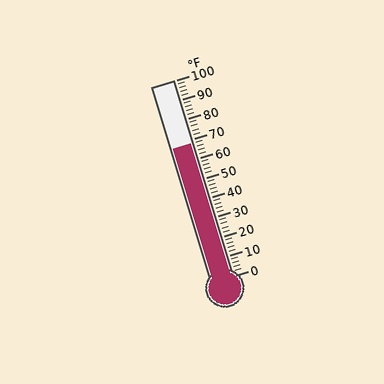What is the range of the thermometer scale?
The thermometer scale ranges from 0°F to 100°F.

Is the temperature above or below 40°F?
The temperature is above 40°F.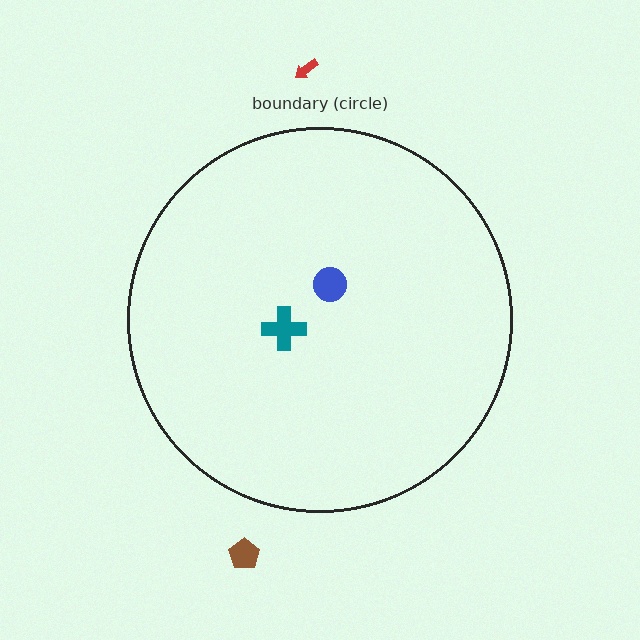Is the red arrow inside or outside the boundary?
Outside.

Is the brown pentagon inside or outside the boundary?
Outside.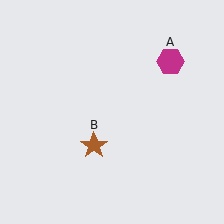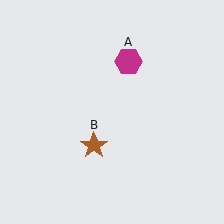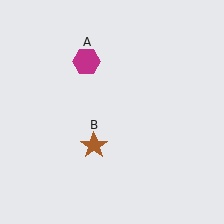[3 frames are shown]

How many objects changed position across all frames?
1 object changed position: magenta hexagon (object A).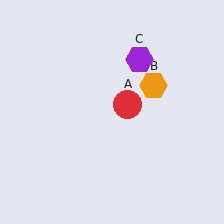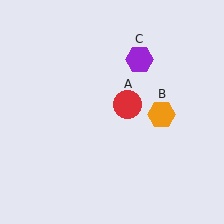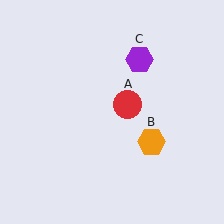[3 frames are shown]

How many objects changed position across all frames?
1 object changed position: orange hexagon (object B).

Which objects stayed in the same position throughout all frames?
Red circle (object A) and purple hexagon (object C) remained stationary.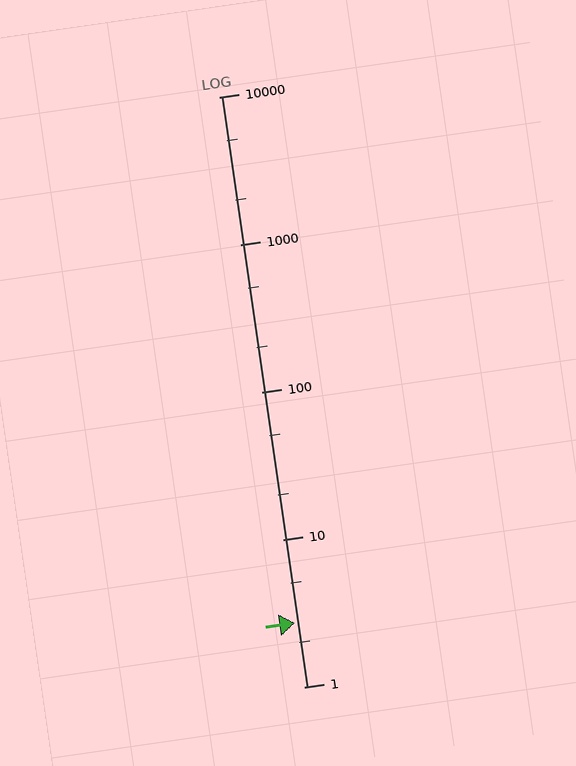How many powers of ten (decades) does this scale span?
The scale spans 4 decades, from 1 to 10000.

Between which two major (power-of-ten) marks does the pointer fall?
The pointer is between 1 and 10.